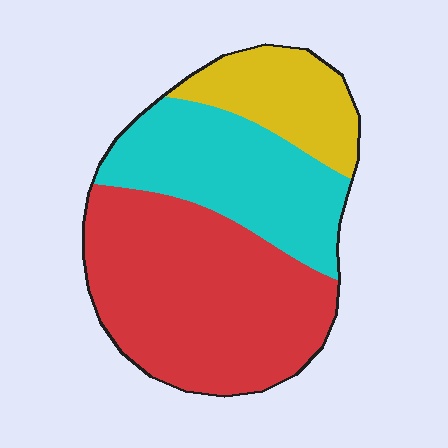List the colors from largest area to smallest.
From largest to smallest: red, cyan, yellow.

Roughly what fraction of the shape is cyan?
Cyan takes up about one third (1/3) of the shape.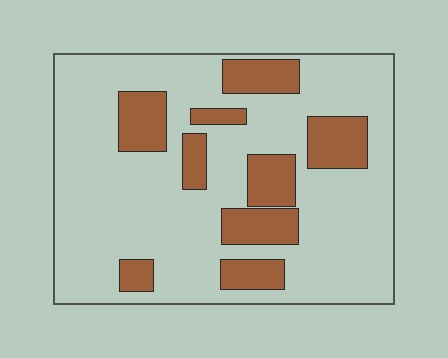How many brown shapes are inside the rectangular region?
9.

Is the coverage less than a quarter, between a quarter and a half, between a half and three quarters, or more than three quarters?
Less than a quarter.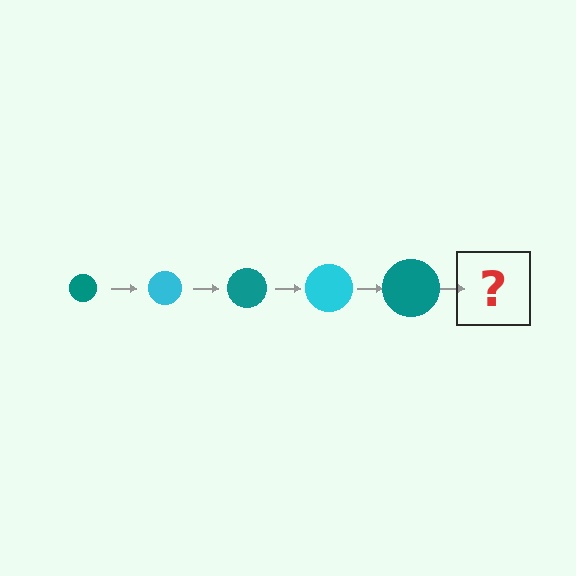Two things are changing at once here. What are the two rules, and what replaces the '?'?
The two rules are that the circle grows larger each step and the color cycles through teal and cyan. The '?' should be a cyan circle, larger than the previous one.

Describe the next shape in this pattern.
It should be a cyan circle, larger than the previous one.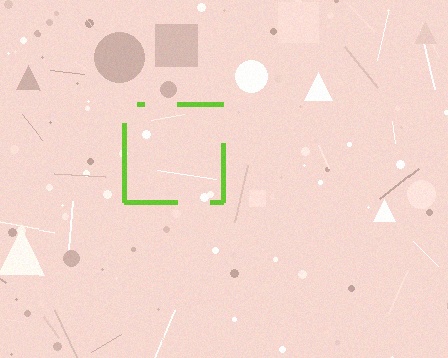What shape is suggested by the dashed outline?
The dashed outline suggests a square.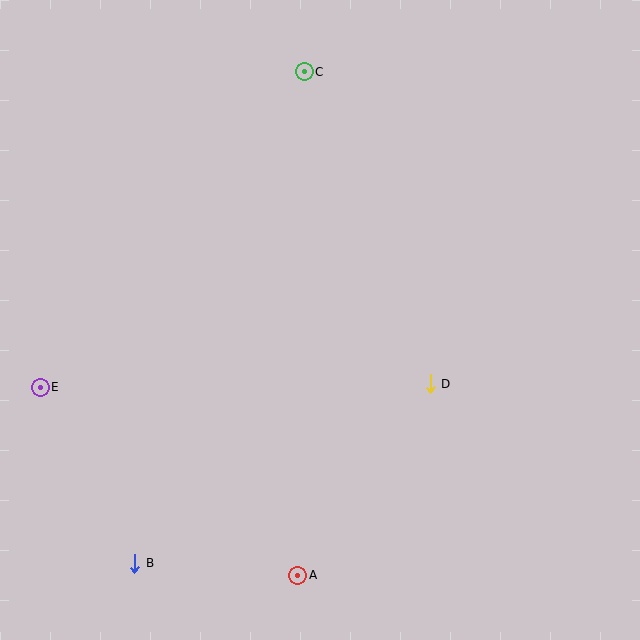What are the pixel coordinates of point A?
Point A is at (298, 575).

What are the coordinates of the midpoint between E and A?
The midpoint between E and A is at (169, 481).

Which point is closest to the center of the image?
Point D at (430, 384) is closest to the center.